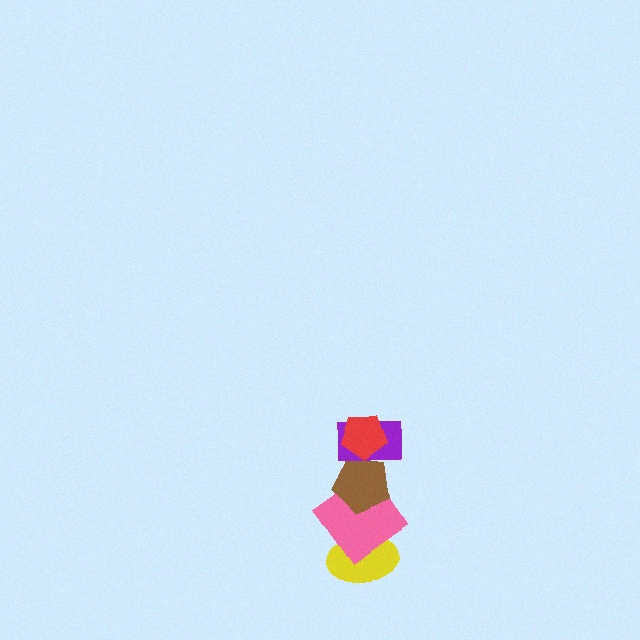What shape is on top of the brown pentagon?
The purple rectangle is on top of the brown pentagon.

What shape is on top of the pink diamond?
The brown pentagon is on top of the pink diamond.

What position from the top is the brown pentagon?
The brown pentagon is 3rd from the top.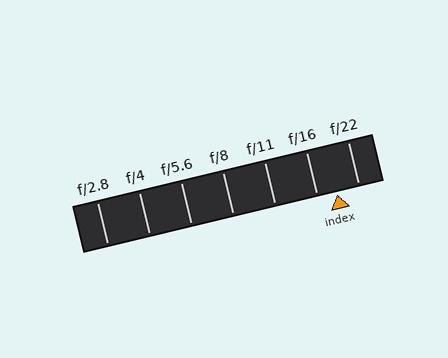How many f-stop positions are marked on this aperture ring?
There are 7 f-stop positions marked.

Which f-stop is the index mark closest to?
The index mark is closest to f/16.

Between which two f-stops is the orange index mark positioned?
The index mark is between f/16 and f/22.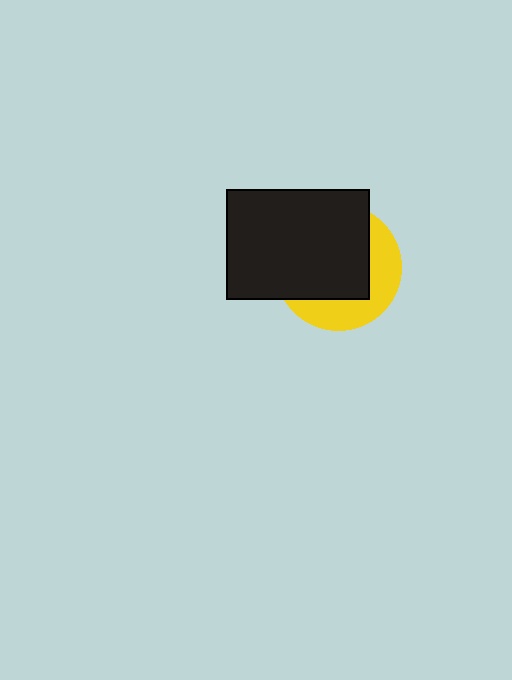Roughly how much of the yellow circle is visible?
A small part of it is visible (roughly 37%).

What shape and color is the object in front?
The object in front is a black rectangle.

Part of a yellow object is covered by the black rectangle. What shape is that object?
It is a circle.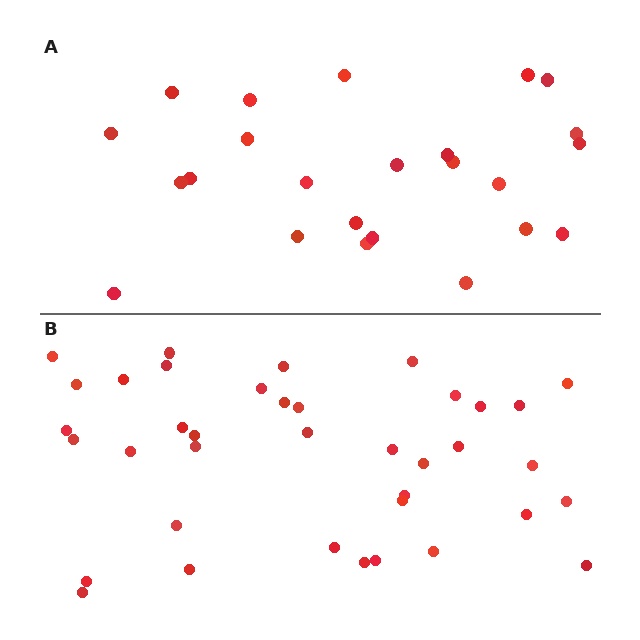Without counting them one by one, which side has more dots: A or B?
Region B (the bottom region) has more dots.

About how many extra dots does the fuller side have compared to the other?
Region B has approximately 15 more dots than region A.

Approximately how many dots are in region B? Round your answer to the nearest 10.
About 40 dots. (The exact count is 38, which rounds to 40.)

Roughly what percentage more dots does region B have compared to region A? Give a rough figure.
About 60% more.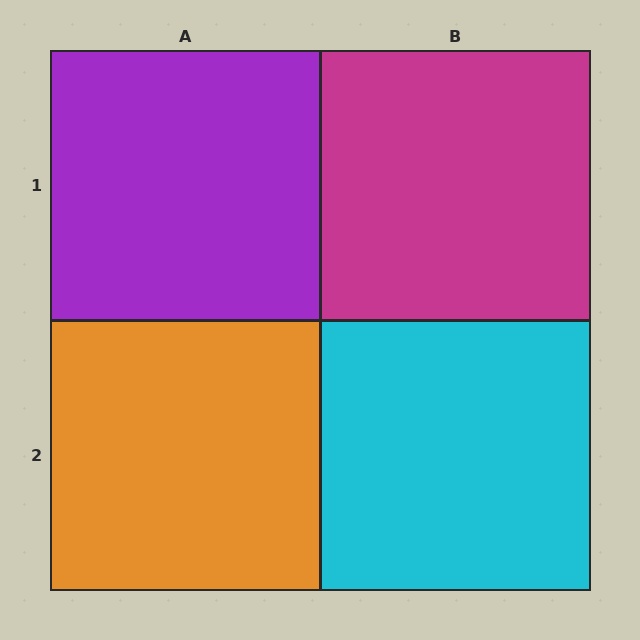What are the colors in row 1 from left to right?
Purple, magenta.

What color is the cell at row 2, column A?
Orange.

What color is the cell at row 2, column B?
Cyan.